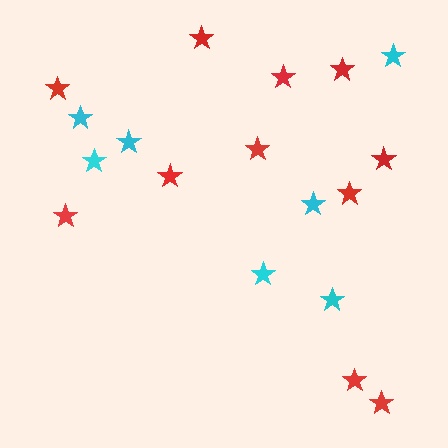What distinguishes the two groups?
There are 2 groups: one group of cyan stars (7) and one group of red stars (11).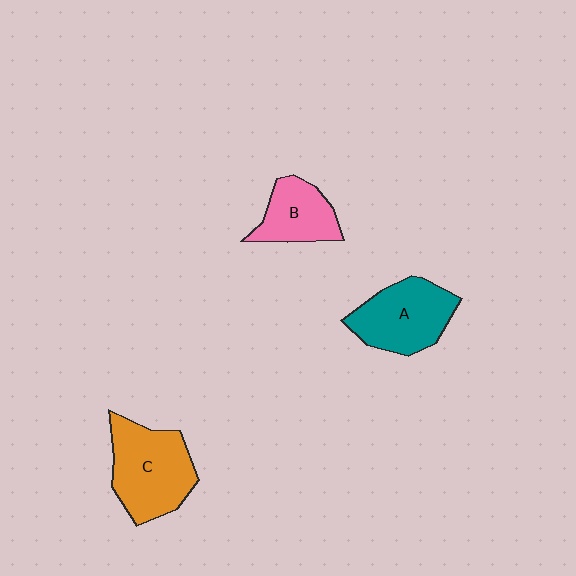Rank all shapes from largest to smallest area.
From largest to smallest: C (orange), A (teal), B (pink).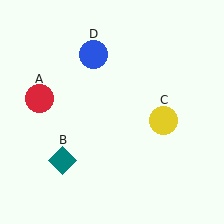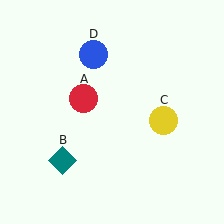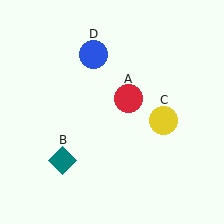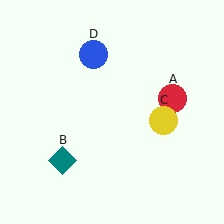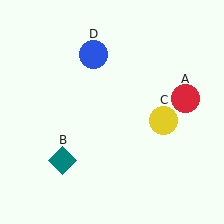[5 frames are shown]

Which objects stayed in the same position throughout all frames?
Teal diamond (object B) and yellow circle (object C) and blue circle (object D) remained stationary.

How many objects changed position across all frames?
1 object changed position: red circle (object A).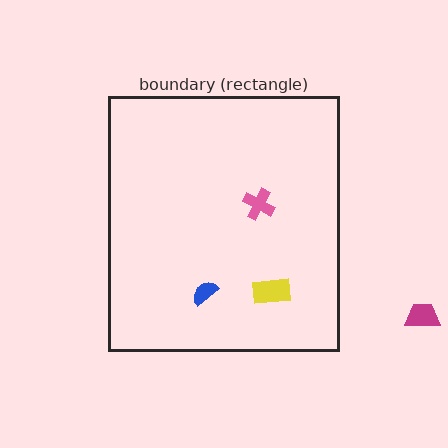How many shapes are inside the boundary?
3 inside, 1 outside.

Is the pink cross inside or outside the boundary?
Inside.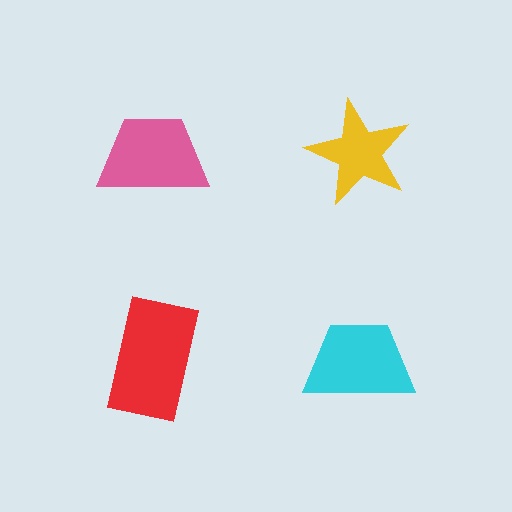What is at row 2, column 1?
A red rectangle.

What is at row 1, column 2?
A yellow star.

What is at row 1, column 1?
A pink trapezoid.